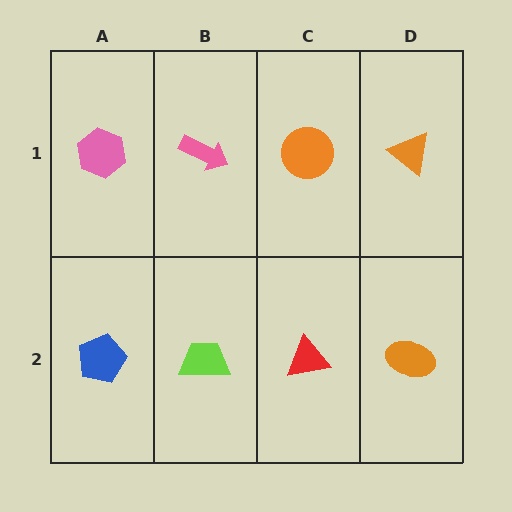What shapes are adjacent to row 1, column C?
A red triangle (row 2, column C), a pink arrow (row 1, column B), an orange triangle (row 1, column D).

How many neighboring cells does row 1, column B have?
3.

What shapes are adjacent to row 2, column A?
A pink hexagon (row 1, column A), a lime trapezoid (row 2, column B).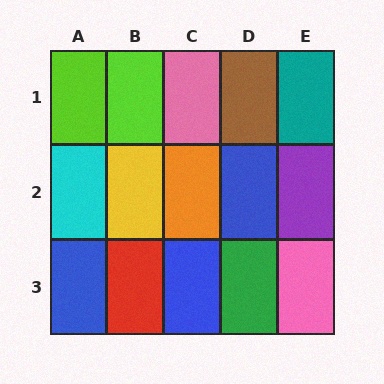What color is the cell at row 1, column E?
Teal.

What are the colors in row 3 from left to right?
Blue, red, blue, green, pink.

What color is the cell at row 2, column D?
Blue.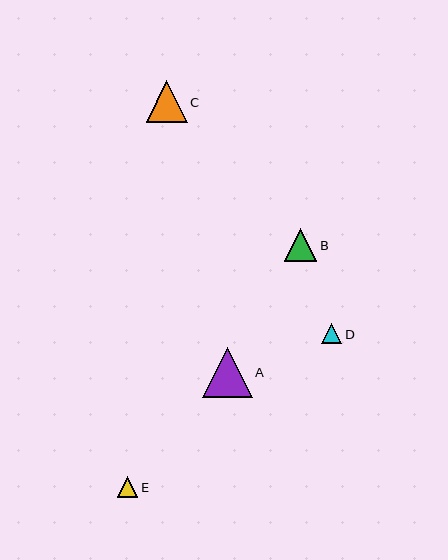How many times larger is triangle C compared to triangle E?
Triangle C is approximately 2.0 times the size of triangle E.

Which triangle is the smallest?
Triangle D is the smallest with a size of approximately 20 pixels.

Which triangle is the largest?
Triangle A is the largest with a size of approximately 50 pixels.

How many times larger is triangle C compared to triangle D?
Triangle C is approximately 2.1 times the size of triangle D.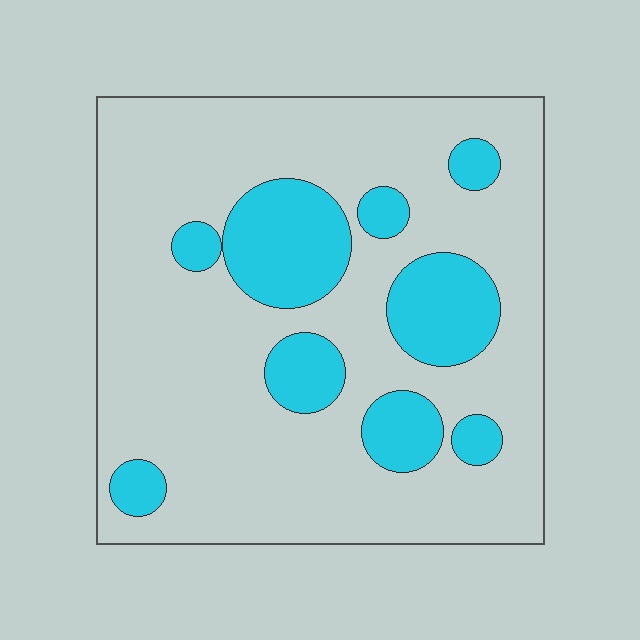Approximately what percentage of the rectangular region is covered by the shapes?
Approximately 25%.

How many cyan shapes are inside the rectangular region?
9.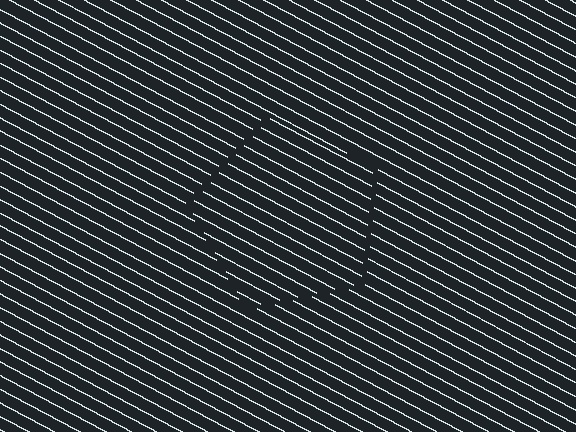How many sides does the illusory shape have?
5 sides — the line-ends trace a pentagon.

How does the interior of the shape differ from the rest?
The interior of the shape contains the same grating, shifted by half a period — the contour is defined by the phase discontinuity where line-ends from the inner and outer gratings abut.